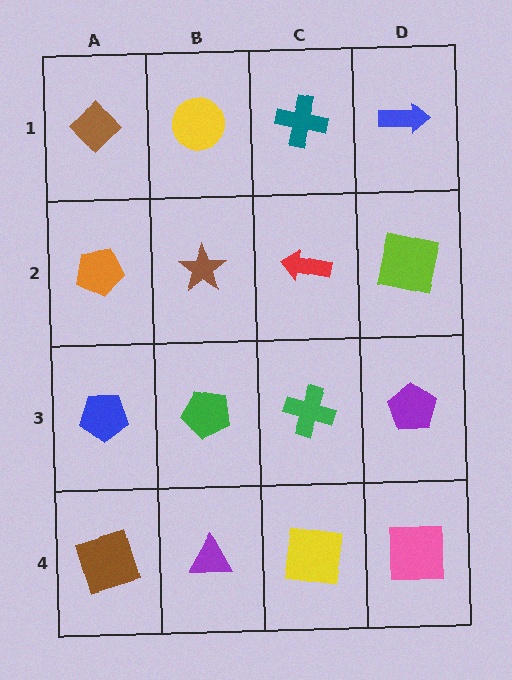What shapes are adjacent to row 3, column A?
An orange pentagon (row 2, column A), a brown square (row 4, column A), a green pentagon (row 3, column B).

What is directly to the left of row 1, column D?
A teal cross.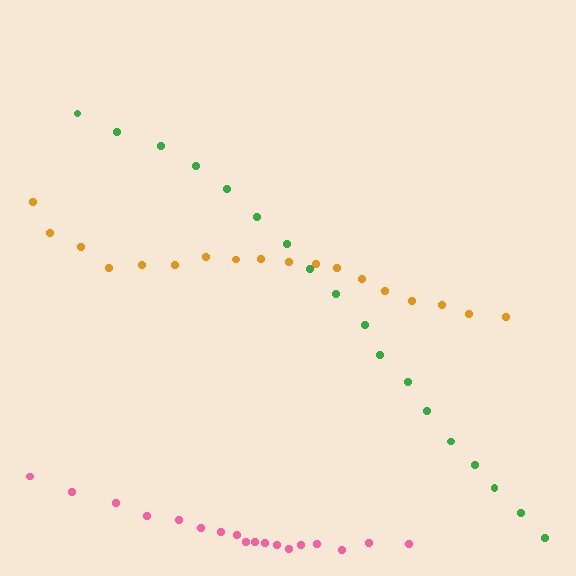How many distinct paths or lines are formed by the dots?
There are 3 distinct paths.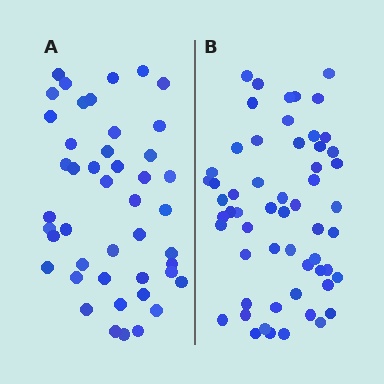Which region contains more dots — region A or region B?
Region B (the right region) has more dots.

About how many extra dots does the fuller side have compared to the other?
Region B has roughly 12 or so more dots than region A.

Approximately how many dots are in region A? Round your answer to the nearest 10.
About 40 dots. (The exact count is 45, which rounds to 40.)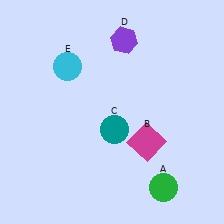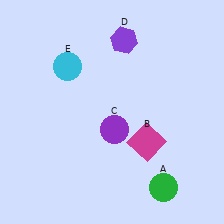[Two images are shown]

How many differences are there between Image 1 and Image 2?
There is 1 difference between the two images.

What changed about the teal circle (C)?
In Image 1, C is teal. In Image 2, it changed to purple.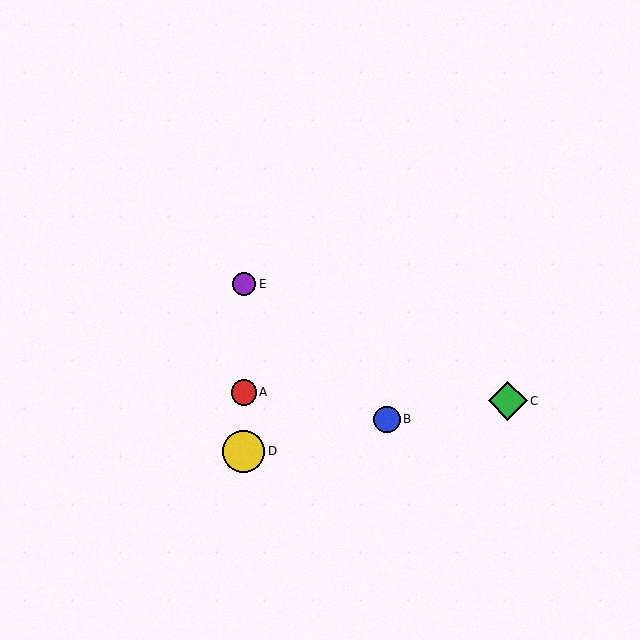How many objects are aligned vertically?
3 objects (A, D, E) are aligned vertically.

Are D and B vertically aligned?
No, D is at x≈244 and B is at x≈387.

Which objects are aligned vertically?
Objects A, D, E are aligned vertically.